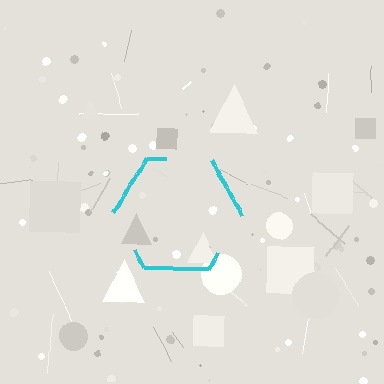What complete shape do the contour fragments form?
The contour fragments form a hexagon.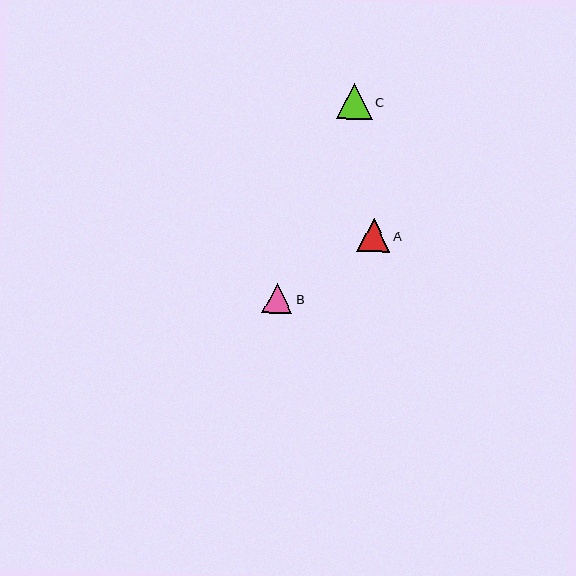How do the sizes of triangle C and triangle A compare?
Triangle C and triangle A are approximately the same size.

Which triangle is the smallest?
Triangle B is the smallest with a size of approximately 30 pixels.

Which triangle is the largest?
Triangle C is the largest with a size of approximately 36 pixels.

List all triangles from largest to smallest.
From largest to smallest: C, A, B.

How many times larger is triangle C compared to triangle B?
Triangle C is approximately 1.2 times the size of triangle B.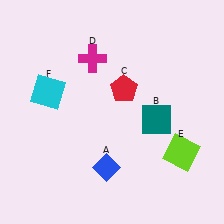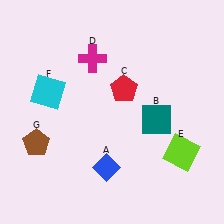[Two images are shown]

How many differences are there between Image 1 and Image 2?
There is 1 difference between the two images.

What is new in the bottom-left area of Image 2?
A brown pentagon (G) was added in the bottom-left area of Image 2.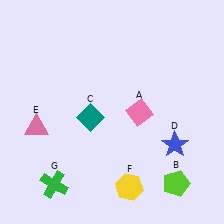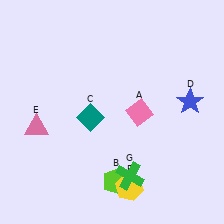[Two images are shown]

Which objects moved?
The objects that moved are: the lime pentagon (B), the blue star (D), the green cross (G).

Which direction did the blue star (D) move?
The blue star (D) moved up.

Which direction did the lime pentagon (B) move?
The lime pentagon (B) moved left.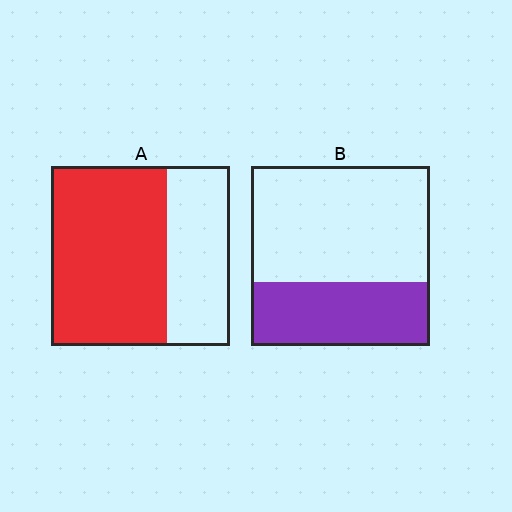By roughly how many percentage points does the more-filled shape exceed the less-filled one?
By roughly 30 percentage points (A over B).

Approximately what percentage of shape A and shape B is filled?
A is approximately 65% and B is approximately 35%.